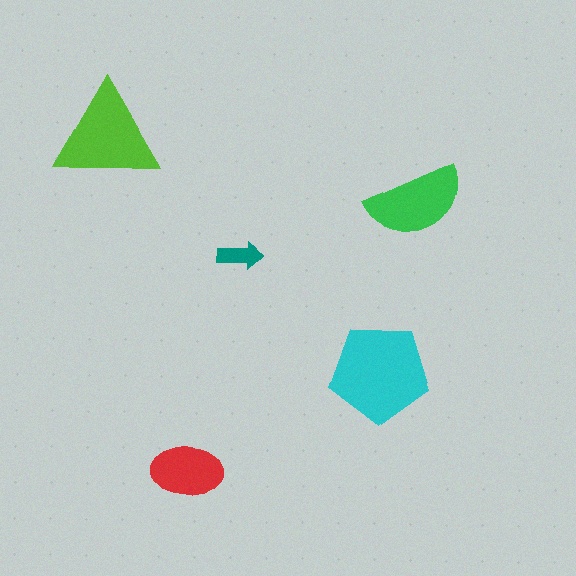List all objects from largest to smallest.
The cyan pentagon, the lime triangle, the green semicircle, the red ellipse, the teal arrow.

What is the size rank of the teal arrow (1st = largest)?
5th.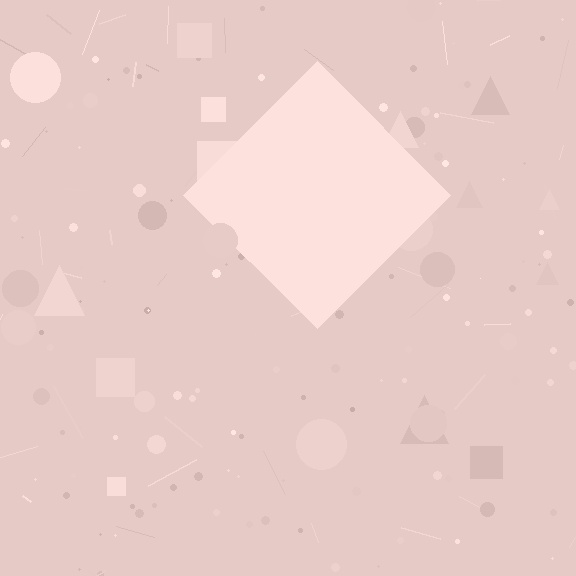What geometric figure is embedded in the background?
A diamond is embedded in the background.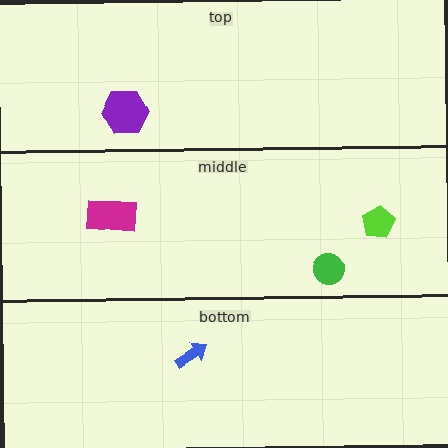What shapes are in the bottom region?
The blue arrow.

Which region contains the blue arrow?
The bottom region.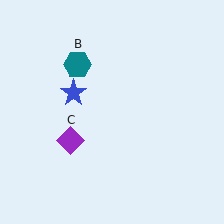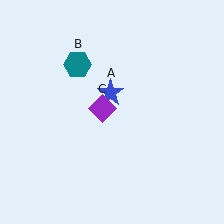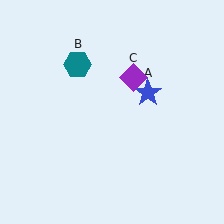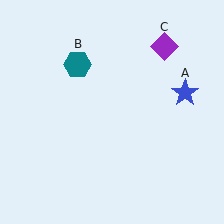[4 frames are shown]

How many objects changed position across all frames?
2 objects changed position: blue star (object A), purple diamond (object C).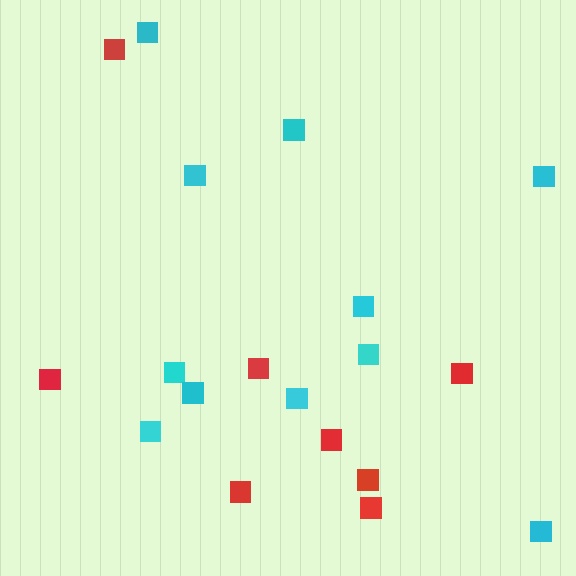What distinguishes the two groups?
There are 2 groups: one group of red squares (8) and one group of cyan squares (11).